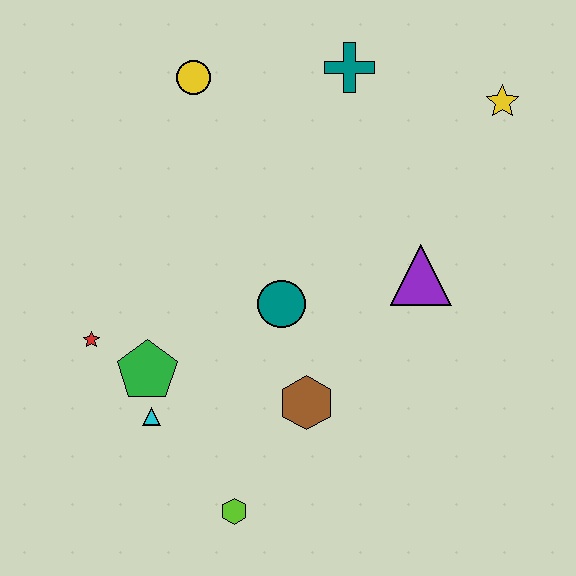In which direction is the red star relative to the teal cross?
The red star is below the teal cross.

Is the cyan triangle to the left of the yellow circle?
Yes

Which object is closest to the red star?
The green pentagon is closest to the red star.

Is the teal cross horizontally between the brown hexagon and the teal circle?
No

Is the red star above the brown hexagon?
Yes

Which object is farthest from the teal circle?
The yellow star is farthest from the teal circle.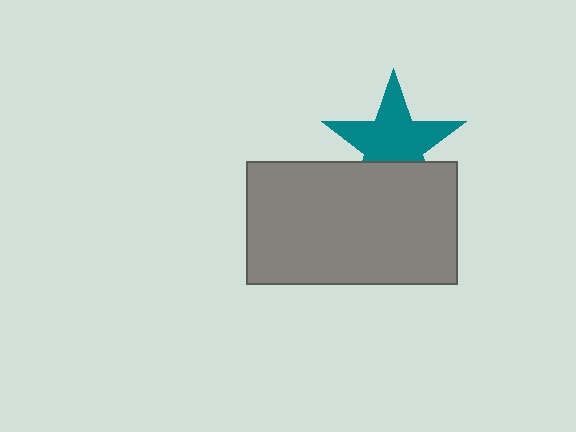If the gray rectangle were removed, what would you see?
You would see the complete teal star.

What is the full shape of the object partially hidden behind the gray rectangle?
The partially hidden object is a teal star.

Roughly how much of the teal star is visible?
Most of it is visible (roughly 70%).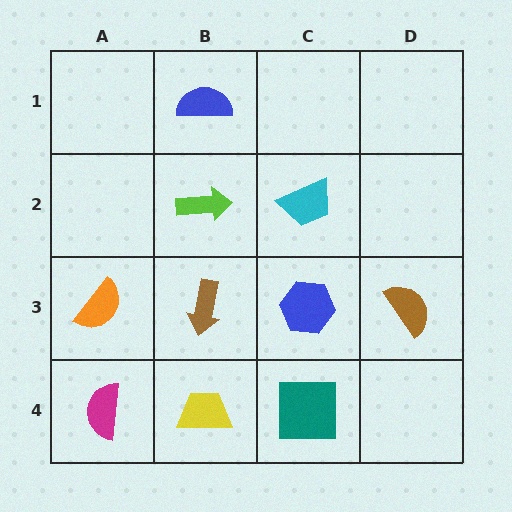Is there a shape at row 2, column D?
No, that cell is empty.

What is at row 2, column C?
A cyan trapezoid.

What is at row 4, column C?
A teal square.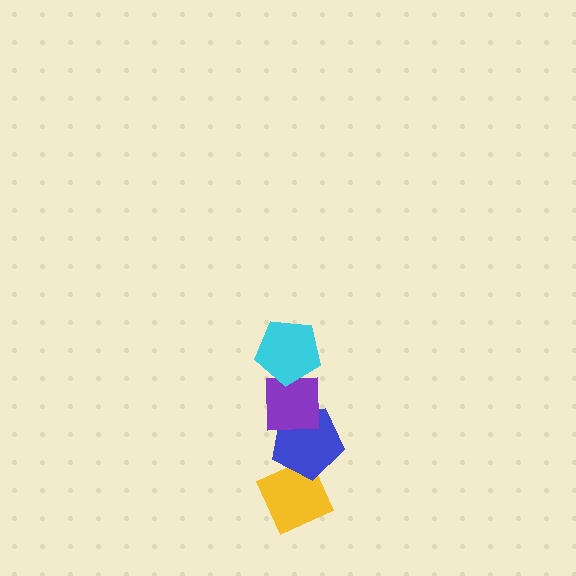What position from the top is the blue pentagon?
The blue pentagon is 3rd from the top.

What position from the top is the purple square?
The purple square is 2nd from the top.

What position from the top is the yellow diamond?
The yellow diamond is 4th from the top.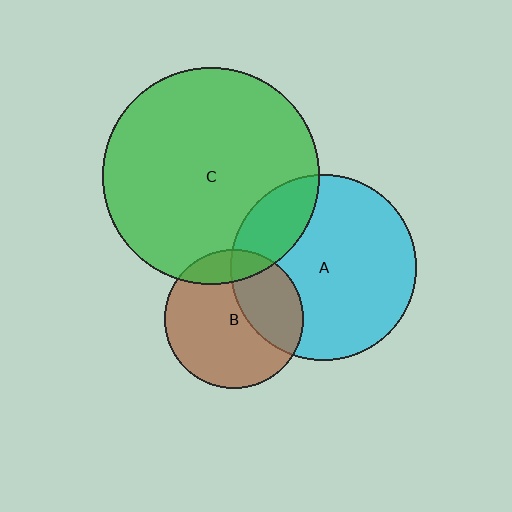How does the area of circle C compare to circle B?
Approximately 2.5 times.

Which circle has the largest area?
Circle C (green).